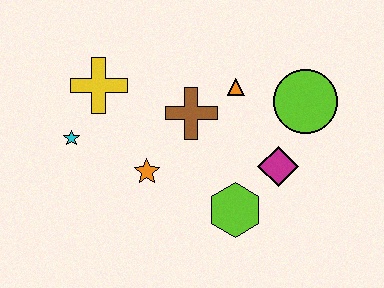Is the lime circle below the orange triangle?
Yes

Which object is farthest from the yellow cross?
The lime circle is farthest from the yellow cross.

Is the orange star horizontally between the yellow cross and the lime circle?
Yes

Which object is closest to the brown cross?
The orange triangle is closest to the brown cross.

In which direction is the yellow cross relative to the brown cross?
The yellow cross is to the left of the brown cross.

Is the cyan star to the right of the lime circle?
No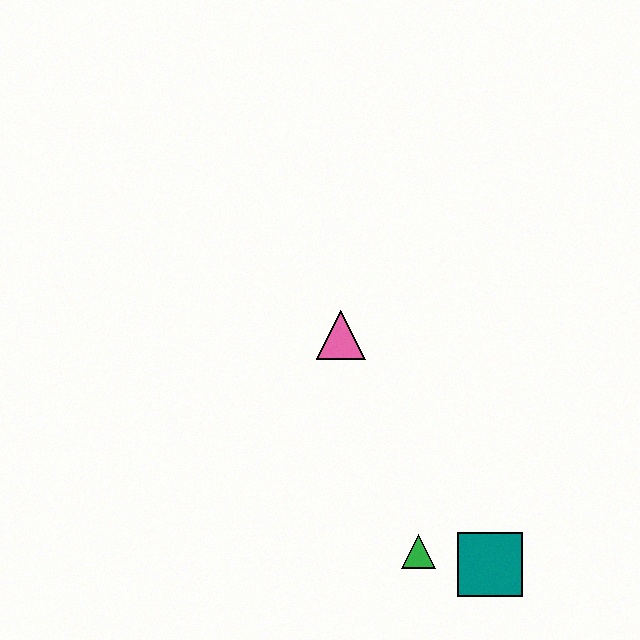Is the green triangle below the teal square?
No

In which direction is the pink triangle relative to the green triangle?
The pink triangle is above the green triangle.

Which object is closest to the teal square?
The green triangle is closest to the teal square.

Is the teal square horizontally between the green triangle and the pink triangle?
No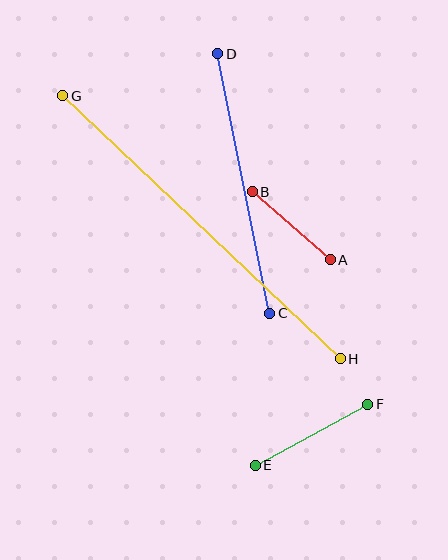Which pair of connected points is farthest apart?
Points G and H are farthest apart.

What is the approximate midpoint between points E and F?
The midpoint is at approximately (312, 435) pixels.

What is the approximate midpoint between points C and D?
The midpoint is at approximately (244, 184) pixels.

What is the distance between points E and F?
The distance is approximately 128 pixels.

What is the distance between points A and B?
The distance is approximately 104 pixels.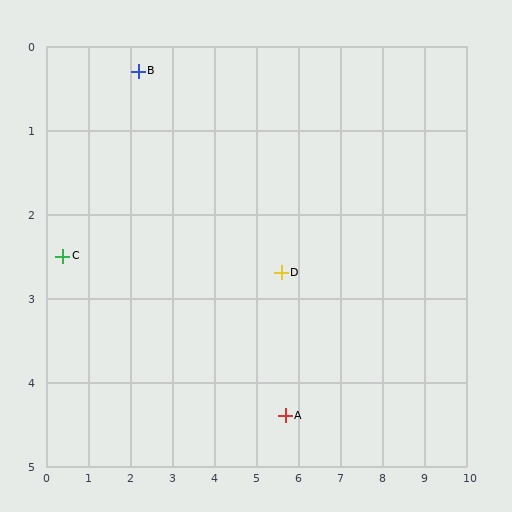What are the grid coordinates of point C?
Point C is at approximately (0.4, 2.5).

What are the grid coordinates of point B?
Point B is at approximately (2.2, 0.3).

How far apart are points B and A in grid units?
Points B and A are about 5.4 grid units apart.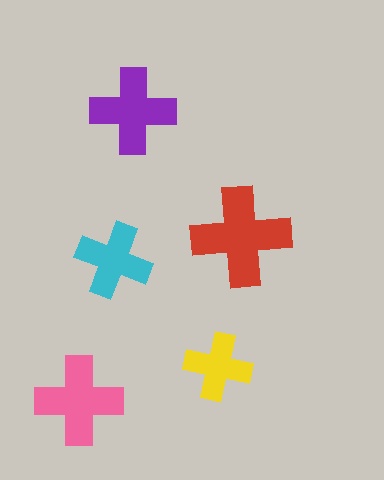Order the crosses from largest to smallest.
the red one, the pink one, the purple one, the cyan one, the yellow one.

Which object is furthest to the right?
The red cross is rightmost.